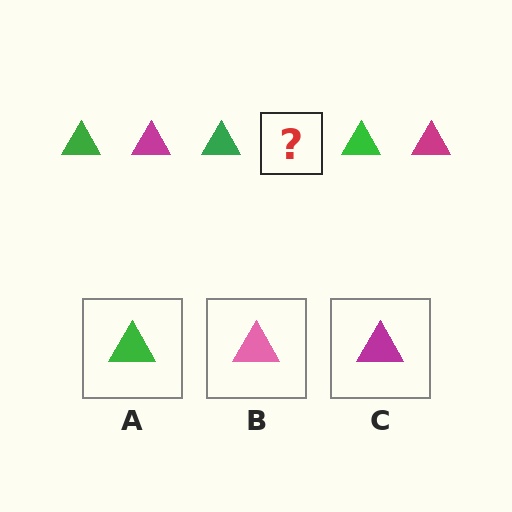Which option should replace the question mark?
Option C.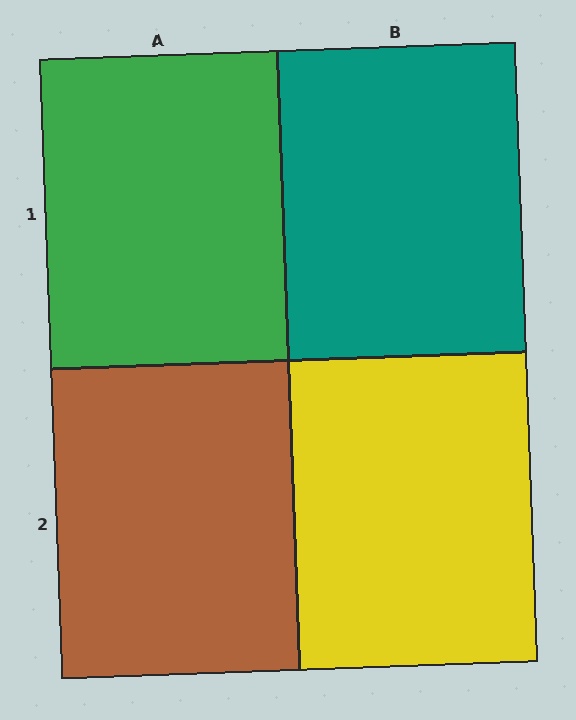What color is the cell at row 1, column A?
Green.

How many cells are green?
1 cell is green.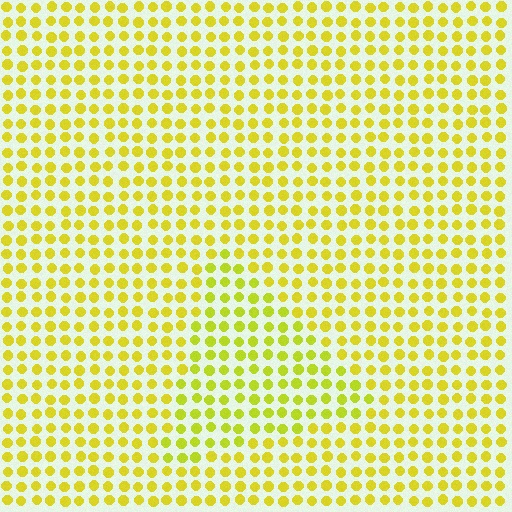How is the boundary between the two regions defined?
The boundary is defined purely by a slight shift in hue (about 14 degrees). Spacing, size, and orientation are identical on both sides.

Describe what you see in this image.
The image is filled with small yellow elements in a uniform arrangement. A triangle-shaped region is visible where the elements are tinted to a slightly different hue, forming a subtle color boundary.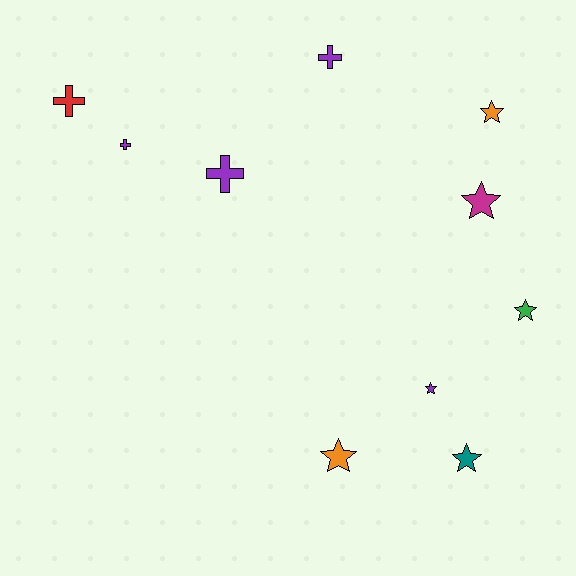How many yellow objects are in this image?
There are no yellow objects.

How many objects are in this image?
There are 10 objects.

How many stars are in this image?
There are 6 stars.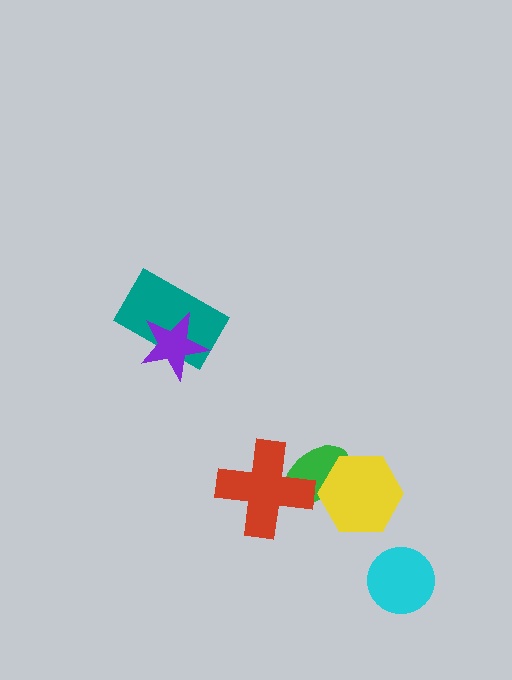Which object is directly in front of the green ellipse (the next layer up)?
The red cross is directly in front of the green ellipse.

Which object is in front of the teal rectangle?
The purple star is in front of the teal rectangle.